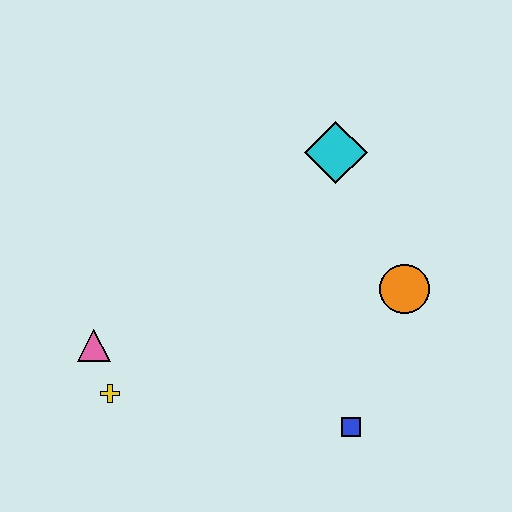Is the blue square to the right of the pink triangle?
Yes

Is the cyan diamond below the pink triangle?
No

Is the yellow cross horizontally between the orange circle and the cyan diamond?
No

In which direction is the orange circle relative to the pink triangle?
The orange circle is to the right of the pink triangle.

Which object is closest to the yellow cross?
The pink triangle is closest to the yellow cross.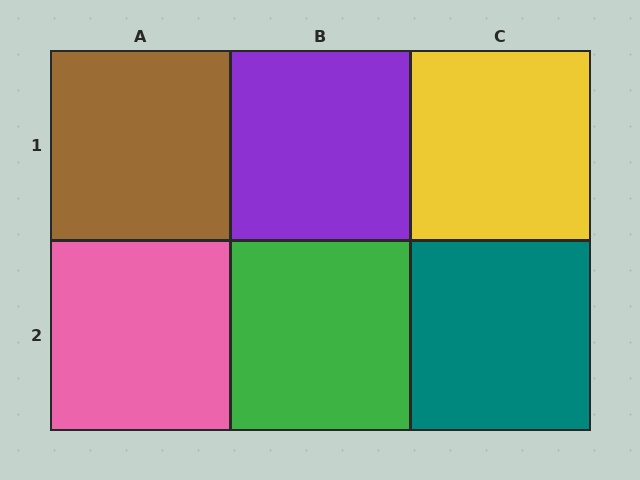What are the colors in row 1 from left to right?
Brown, purple, yellow.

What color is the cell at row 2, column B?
Green.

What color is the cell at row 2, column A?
Pink.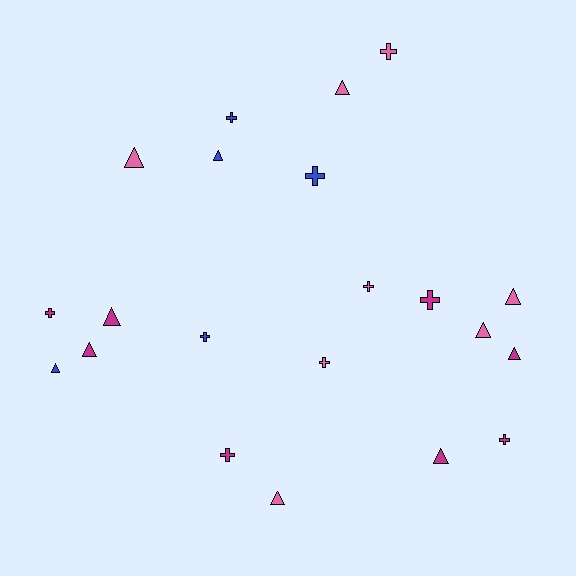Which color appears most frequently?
Magenta, with 8 objects.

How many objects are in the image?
There are 21 objects.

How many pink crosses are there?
There are 3 pink crosses.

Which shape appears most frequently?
Triangle, with 11 objects.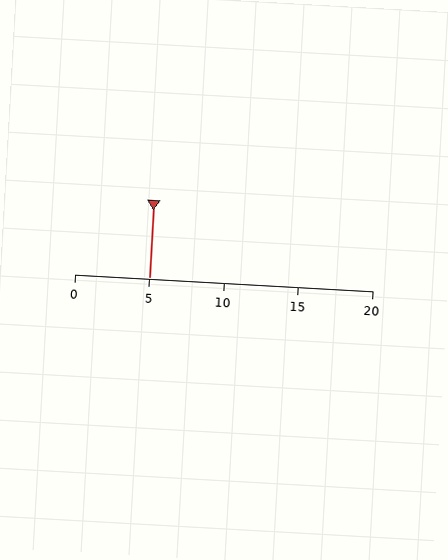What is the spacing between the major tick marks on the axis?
The major ticks are spaced 5 apart.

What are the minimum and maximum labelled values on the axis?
The axis runs from 0 to 20.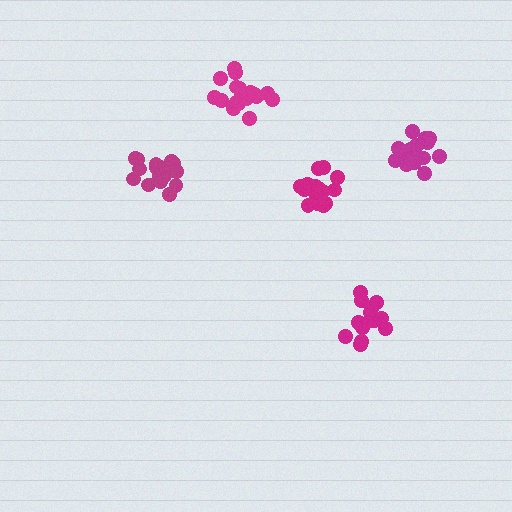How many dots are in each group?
Group 1: 18 dots, Group 2: 19 dots, Group 3: 19 dots, Group 4: 15 dots, Group 5: 20 dots (91 total).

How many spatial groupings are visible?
There are 5 spatial groupings.